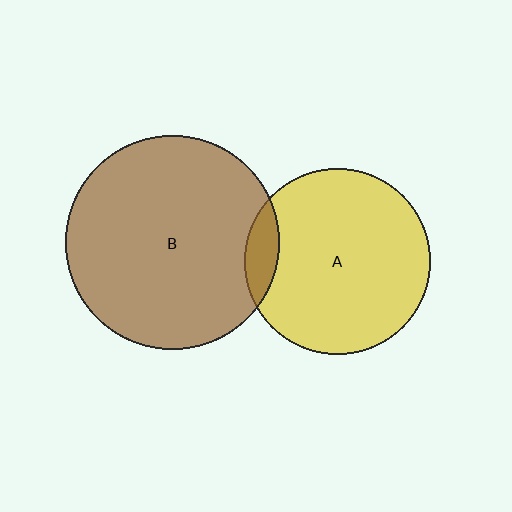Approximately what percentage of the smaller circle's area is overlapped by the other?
Approximately 10%.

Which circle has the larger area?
Circle B (brown).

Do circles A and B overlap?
Yes.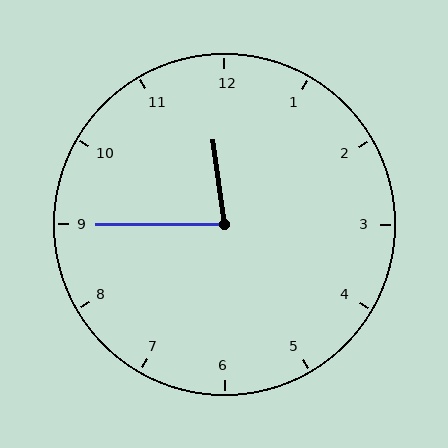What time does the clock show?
11:45.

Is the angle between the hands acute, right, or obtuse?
It is acute.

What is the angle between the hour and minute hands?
Approximately 82 degrees.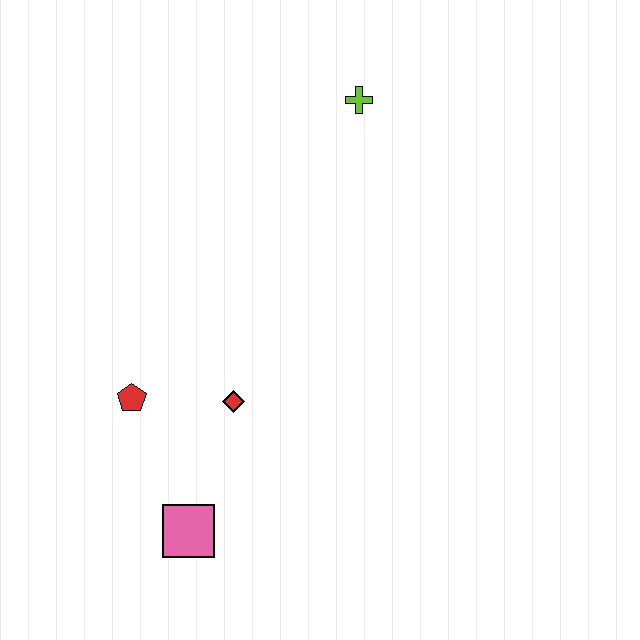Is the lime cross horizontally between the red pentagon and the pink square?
No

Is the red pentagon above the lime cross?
No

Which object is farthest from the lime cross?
The pink square is farthest from the lime cross.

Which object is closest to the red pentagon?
The red diamond is closest to the red pentagon.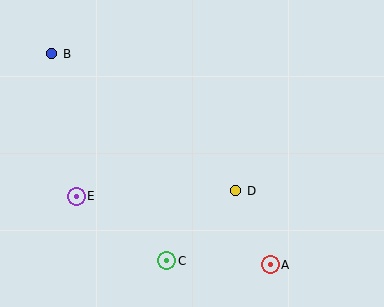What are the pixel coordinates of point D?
Point D is at (236, 191).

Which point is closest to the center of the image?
Point D at (236, 191) is closest to the center.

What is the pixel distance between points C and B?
The distance between C and B is 237 pixels.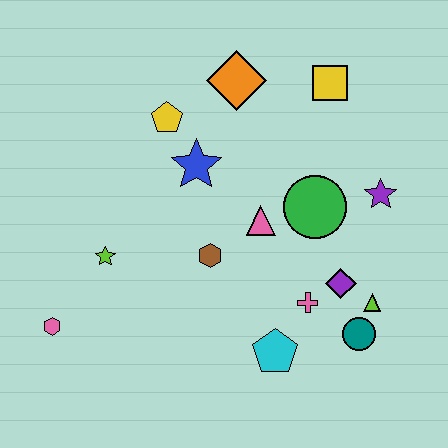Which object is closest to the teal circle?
The lime triangle is closest to the teal circle.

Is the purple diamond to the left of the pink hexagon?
No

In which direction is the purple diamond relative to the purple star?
The purple diamond is below the purple star.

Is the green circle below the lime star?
No